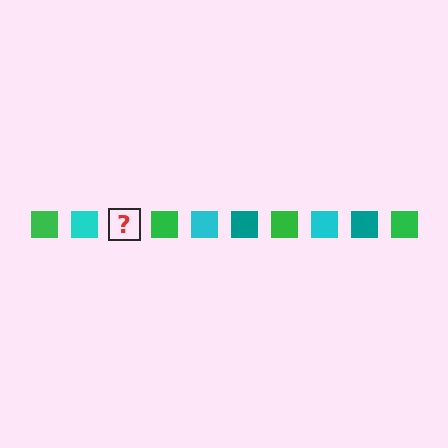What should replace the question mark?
The question mark should be replaced with a teal square.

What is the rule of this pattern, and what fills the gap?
The rule is that the pattern cycles through green, cyan, teal squares. The gap should be filled with a teal square.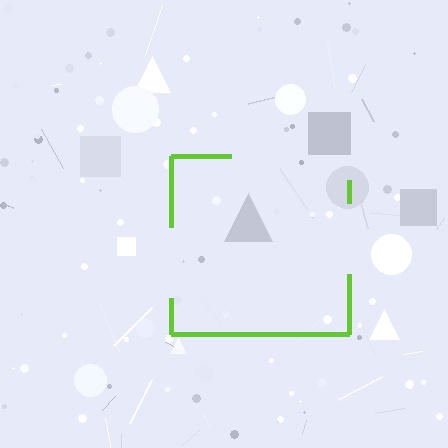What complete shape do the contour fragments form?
The contour fragments form a square.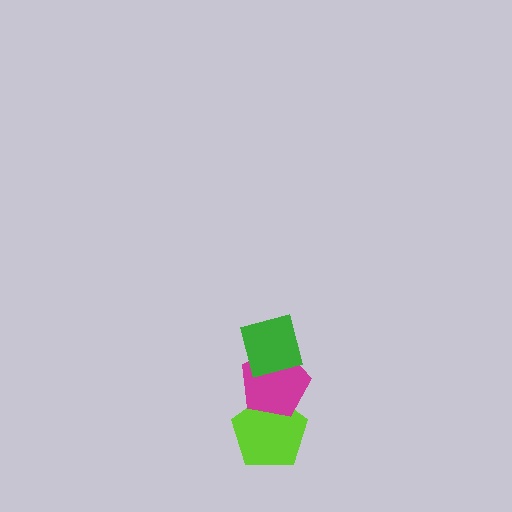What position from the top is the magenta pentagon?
The magenta pentagon is 2nd from the top.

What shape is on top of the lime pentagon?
The magenta pentagon is on top of the lime pentagon.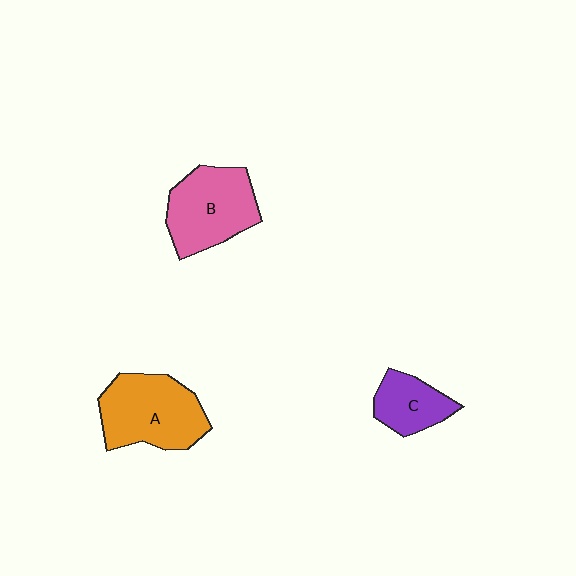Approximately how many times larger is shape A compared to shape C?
Approximately 1.9 times.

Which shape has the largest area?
Shape A (orange).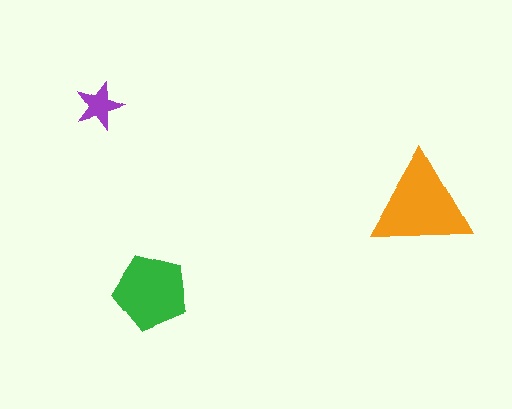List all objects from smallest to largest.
The purple star, the green pentagon, the orange triangle.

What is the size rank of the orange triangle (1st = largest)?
1st.